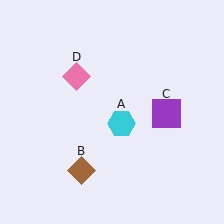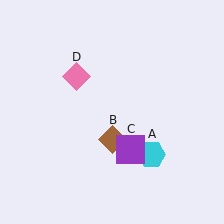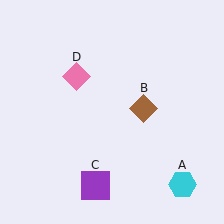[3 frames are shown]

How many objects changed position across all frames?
3 objects changed position: cyan hexagon (object A), brown diamond (object B), purple square (object C).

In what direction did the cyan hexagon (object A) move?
The cyan hexagon (object A) moved down and to the right.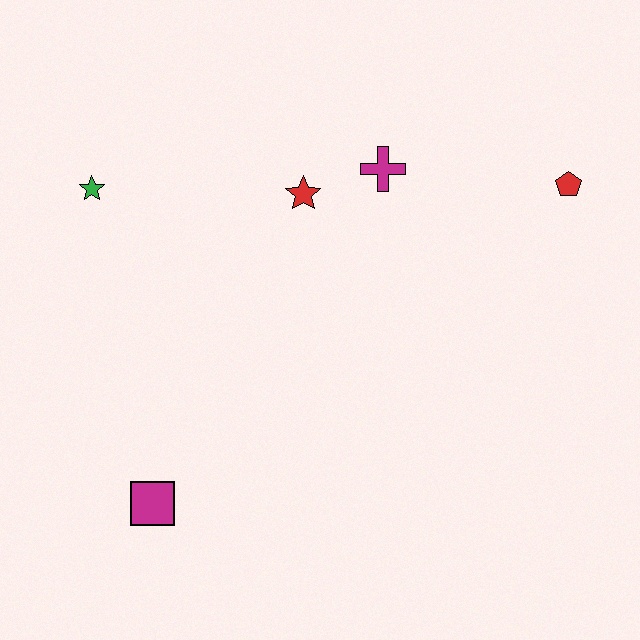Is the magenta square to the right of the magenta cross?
No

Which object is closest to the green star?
The red star is closest to the green star.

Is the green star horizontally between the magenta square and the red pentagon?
No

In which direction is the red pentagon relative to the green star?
The red pentagon is to the right of the green star.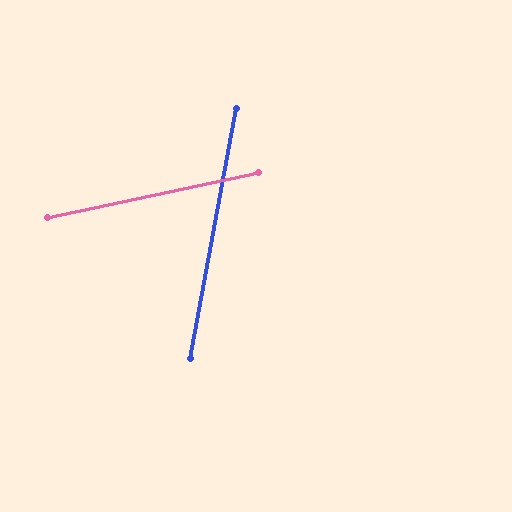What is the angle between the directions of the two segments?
Approximately 68 degrees.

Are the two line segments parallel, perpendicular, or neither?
Neither parallel nor perpendicular — they differ by about 68°.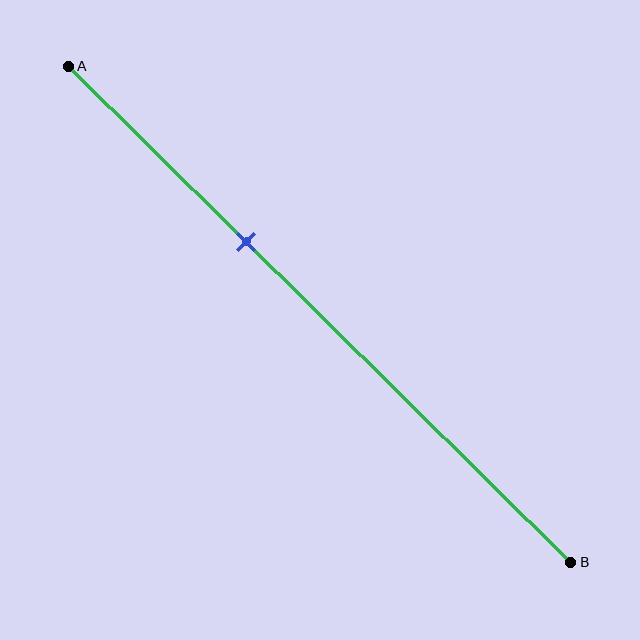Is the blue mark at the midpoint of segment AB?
No, the mark is at about 35% from A, not at the 50% midpoint.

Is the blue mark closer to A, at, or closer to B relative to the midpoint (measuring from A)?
The blue mark is closer to point A than the midpoint of segment AB.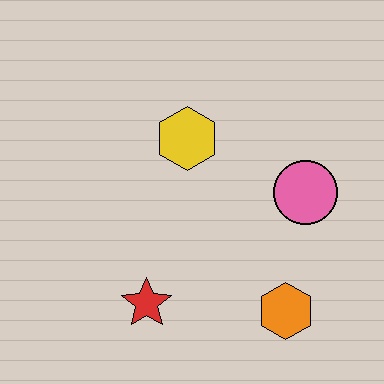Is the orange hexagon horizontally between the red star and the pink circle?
Yes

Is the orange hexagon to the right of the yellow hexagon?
Yes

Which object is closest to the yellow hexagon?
The pink circle is closest to the yellow hexagon.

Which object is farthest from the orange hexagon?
The yellow hexagon is farthest from the orange hexagon.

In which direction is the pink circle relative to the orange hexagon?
The pink circle is above the orange hexagon.